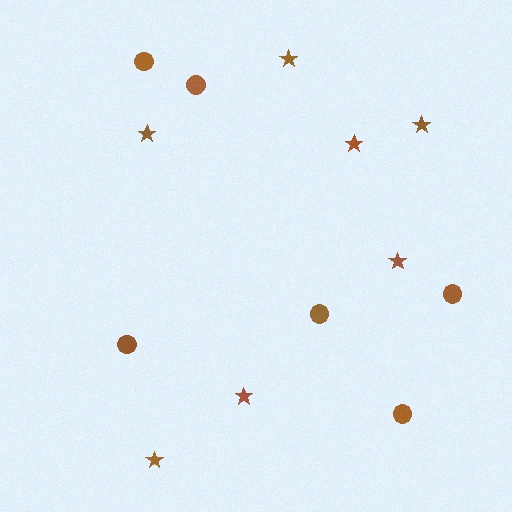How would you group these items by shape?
There are 2 groups: one group of stars (7) and one group of circles (6).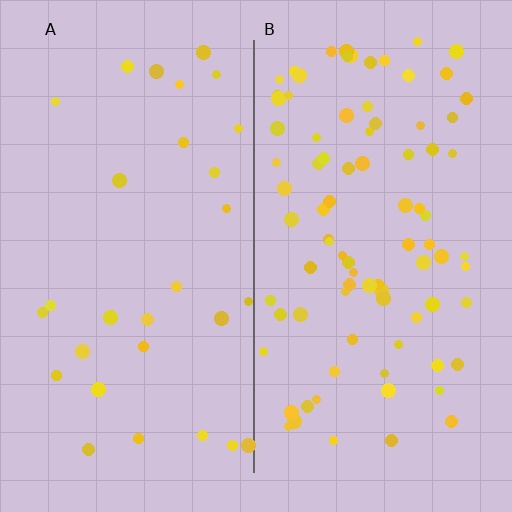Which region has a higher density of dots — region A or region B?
B (the right).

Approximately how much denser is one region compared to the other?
Approximately 2.9× — region B over region A.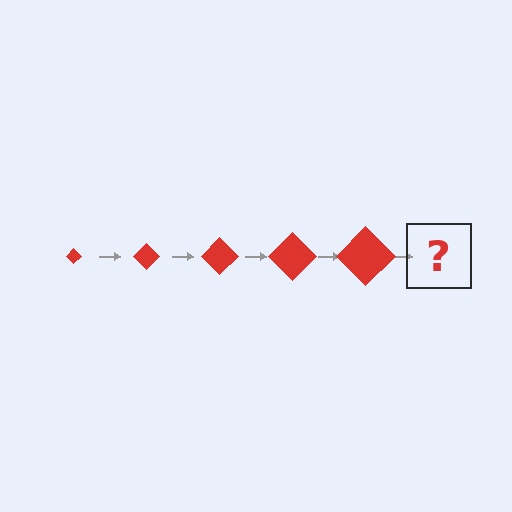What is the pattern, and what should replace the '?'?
The pattern is that the diamond gets progressively larger each step. The '?' should be a red diamond, larger than the previous one.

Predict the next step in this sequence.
The next step is a red diamond, larger than the previous one.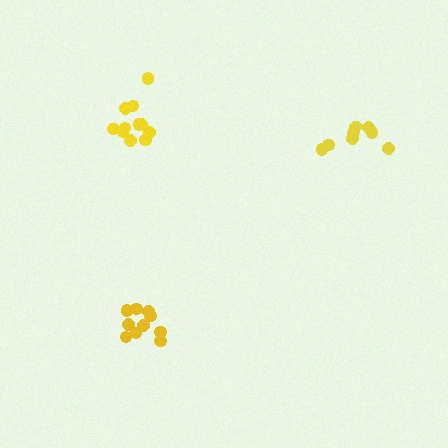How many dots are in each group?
Group 1: 11 dots, Group 2: 10 dots, Group 3: 8 dots (29 total).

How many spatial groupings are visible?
There are 3 spatial groupings.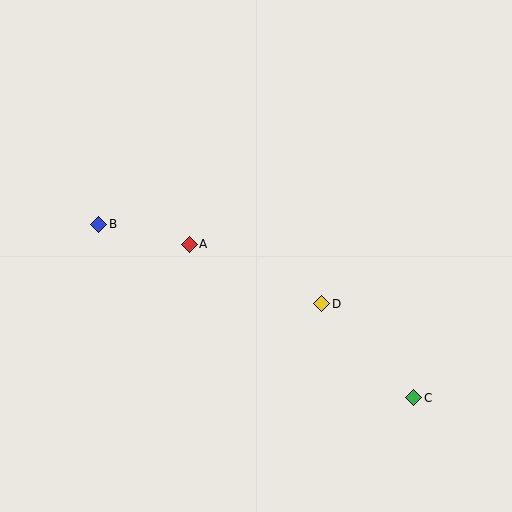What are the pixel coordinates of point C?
Point C is at (414, 398).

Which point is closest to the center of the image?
Point A at (189, 244) is closest to the center.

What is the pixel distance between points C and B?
The distance between C and B is 360 pixels.